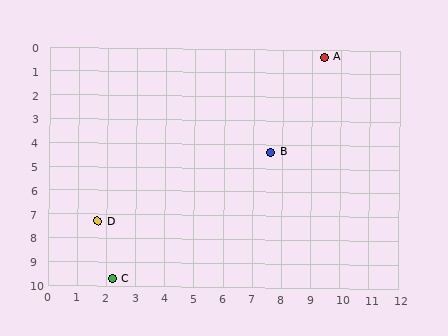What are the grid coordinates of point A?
Point A is at approximately (9.4, 0.3).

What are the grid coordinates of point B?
Point B is at approximately (7.6, 4.3).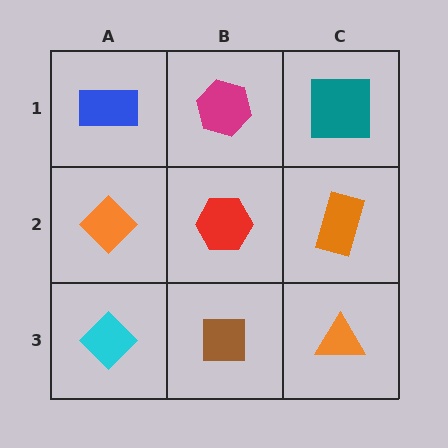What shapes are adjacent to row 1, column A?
An orange diamond (row 2, column A), a magenta hexagon (row 1, column B).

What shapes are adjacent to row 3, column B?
A red hexagon (row 2, column B), a cyan diamond (row 3, column A), an orange triangle (row 3, column C).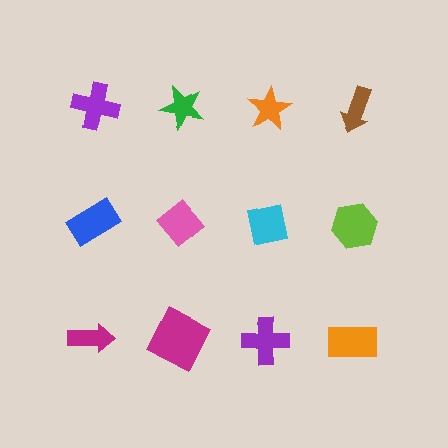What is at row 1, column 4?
A brown arrow.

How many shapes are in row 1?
4 shapes.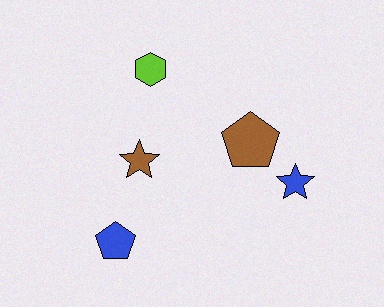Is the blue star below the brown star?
Yes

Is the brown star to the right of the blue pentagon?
Yes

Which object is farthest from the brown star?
The blue star is farthest from the brown star.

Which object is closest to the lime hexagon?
The brown star is closest to the lime hexagon.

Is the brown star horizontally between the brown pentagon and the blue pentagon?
Yes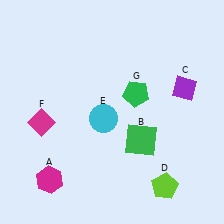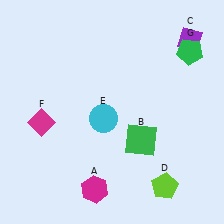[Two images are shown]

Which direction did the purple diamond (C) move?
The purple diamond (C) moved up.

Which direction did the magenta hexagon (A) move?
The magenta hexagon (A) moved right.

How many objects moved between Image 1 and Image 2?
3 objects moved between the two images.